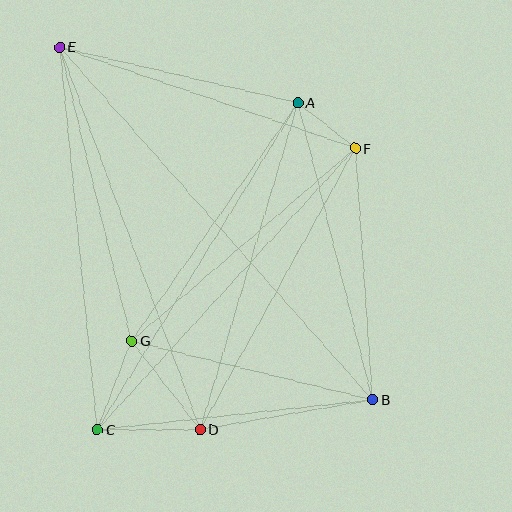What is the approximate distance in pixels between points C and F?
The distance between C and F is approximately 382 pixels.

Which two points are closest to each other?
Points A and F are closest to each other.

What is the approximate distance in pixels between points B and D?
The distance between B and D is approximately 175 pixels.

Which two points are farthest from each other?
Points B and E are farthest from each other.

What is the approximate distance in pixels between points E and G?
The distance between E and G is approximately 303 pixels.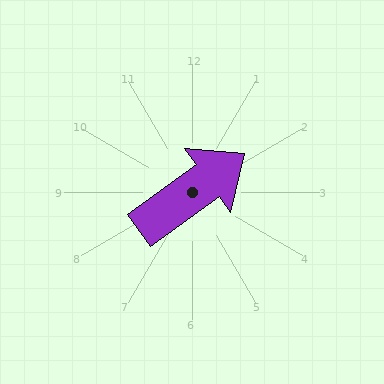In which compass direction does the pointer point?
Northeast.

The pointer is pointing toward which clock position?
Roughly 2 o'clock.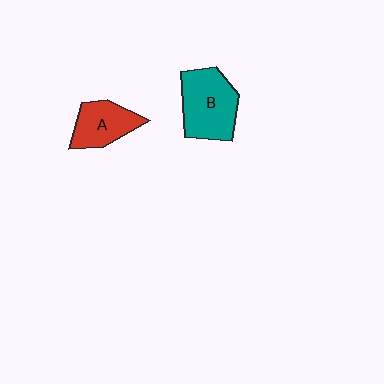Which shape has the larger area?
Shape B (teal).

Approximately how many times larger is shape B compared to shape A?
Approximately 1.4 times.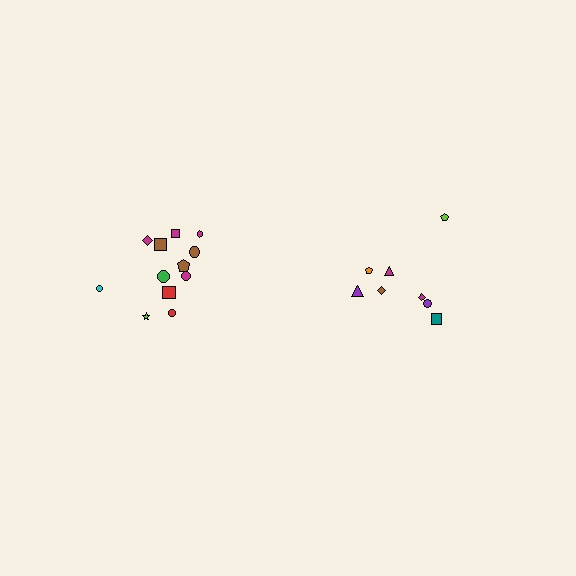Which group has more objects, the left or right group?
The left group.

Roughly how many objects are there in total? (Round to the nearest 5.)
Roughly 20 objects in total.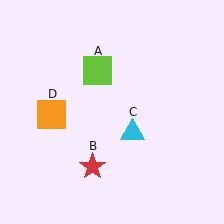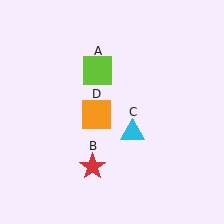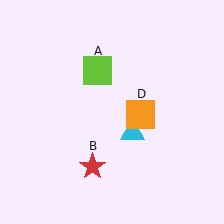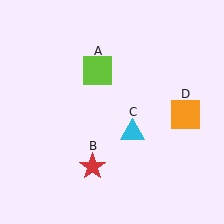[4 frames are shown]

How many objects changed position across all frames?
1 object changed position: orange square (object D).